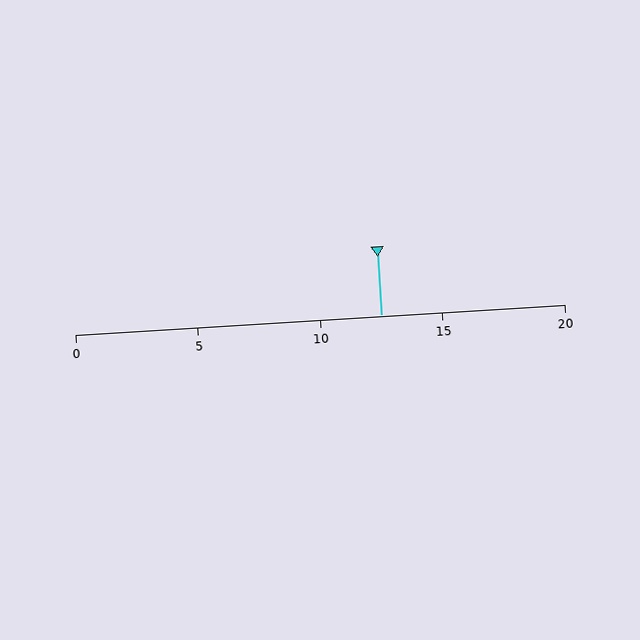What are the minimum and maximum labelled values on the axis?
The axis runs from 0 to 20.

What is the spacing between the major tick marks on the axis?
The major ticks are spaced 5 apart.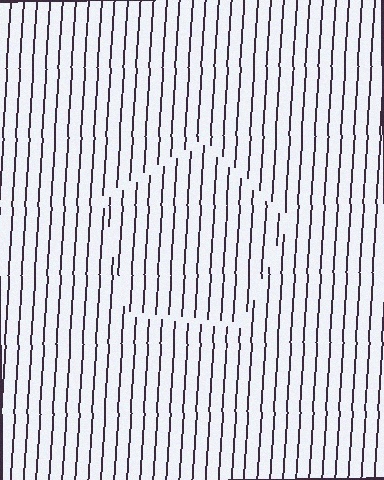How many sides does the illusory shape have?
5 sides — the line-ends trace a pentagon.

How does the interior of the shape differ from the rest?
The interior of the shape contains the same grating, shifted by half a period — the contour is defined by the phase discontinuity where line-ends from the inner and outer gratings abut.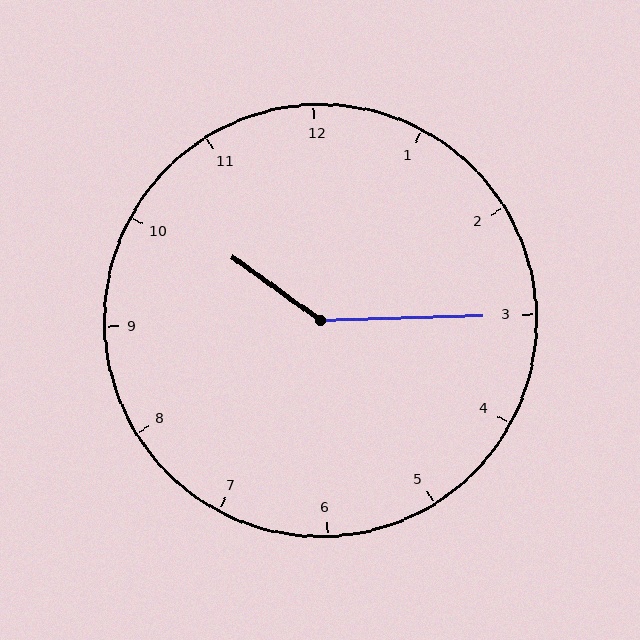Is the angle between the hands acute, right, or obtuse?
It is obtuse.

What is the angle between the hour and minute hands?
Approximately 142 degrees.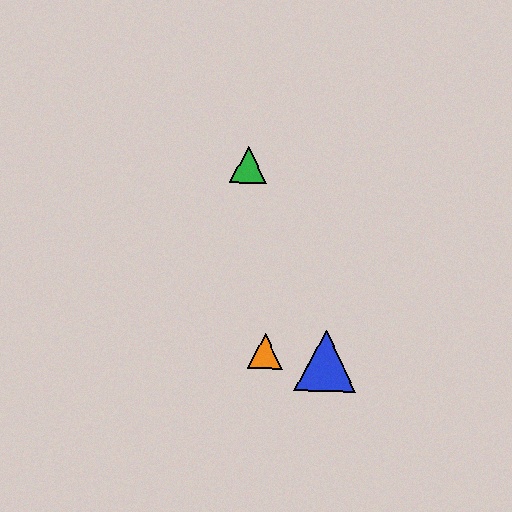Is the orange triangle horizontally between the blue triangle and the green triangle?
Yes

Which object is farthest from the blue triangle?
The green triangle is farthest from the blue triangle.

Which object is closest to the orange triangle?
The blue triangle is closest to the orange triangle.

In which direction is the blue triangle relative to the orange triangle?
The blue triangle is to the right of the orange triangle.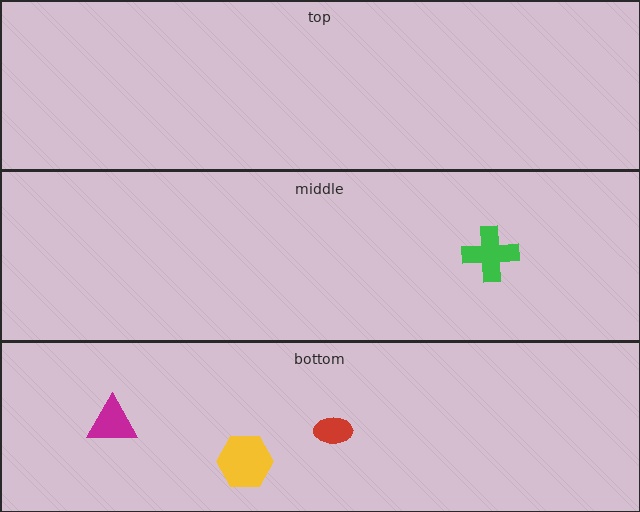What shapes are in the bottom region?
The red ellipse, the yellow hexagon, the magenta triangle.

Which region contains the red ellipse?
The bottom region.